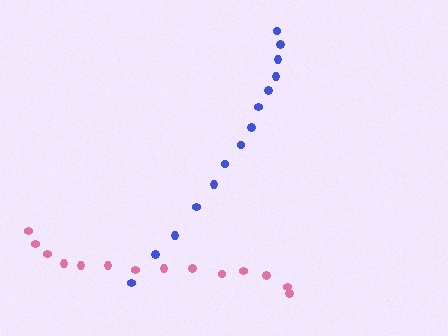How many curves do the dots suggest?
There are 2 distinct paths.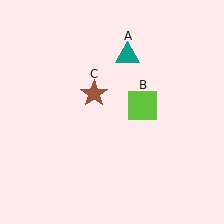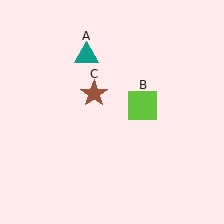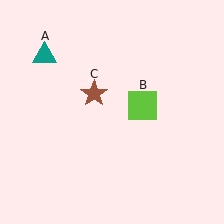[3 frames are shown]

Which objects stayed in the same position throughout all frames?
Lime square (object B) and brown star (object C) remained stationary.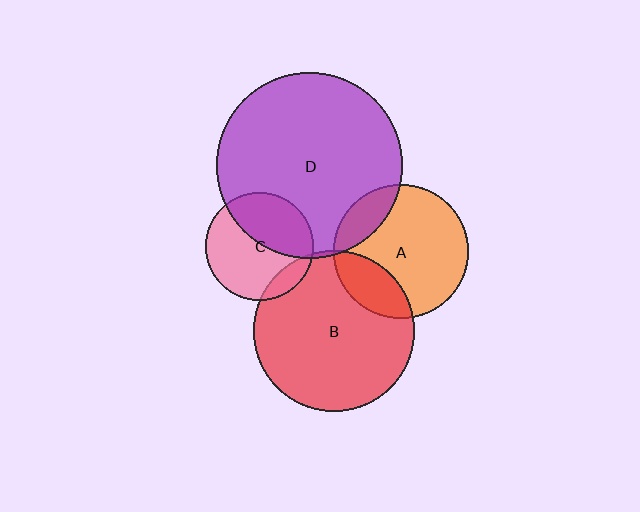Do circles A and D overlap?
Yes.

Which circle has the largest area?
Circle D (purple).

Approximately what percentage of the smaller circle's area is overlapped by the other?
Approximately 15%.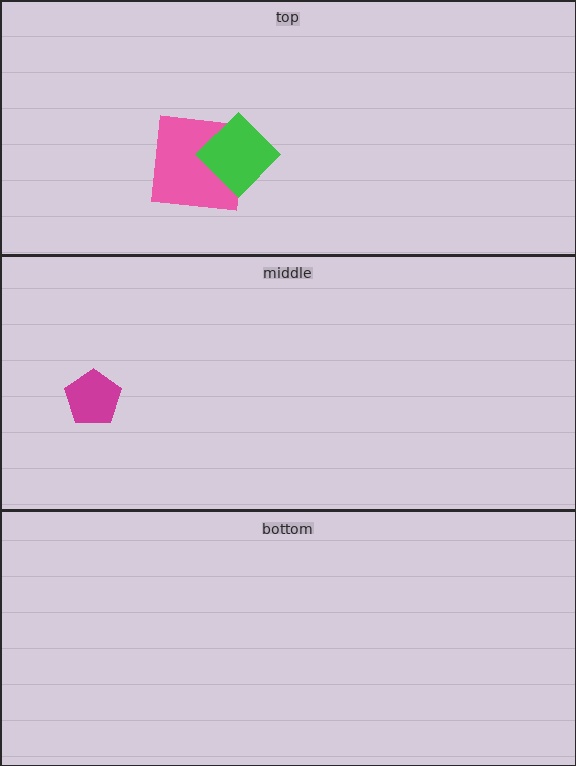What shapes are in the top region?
The pink square, the green diamond.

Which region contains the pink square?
The top region.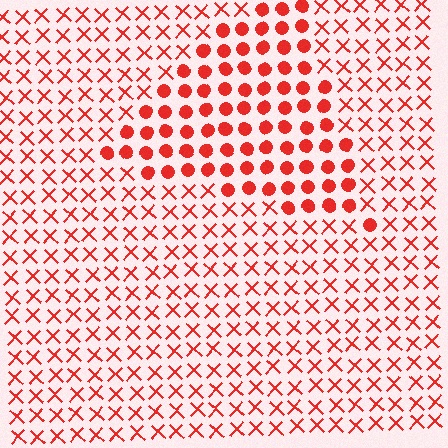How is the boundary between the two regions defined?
The boundary is defined by a change in element shape: circles inside vs. X marks outside. All elements share the same color and spacing.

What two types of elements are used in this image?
The image uses circles inside the triangle region and X marks outside it.